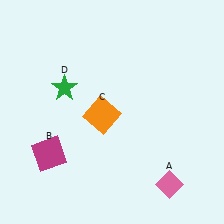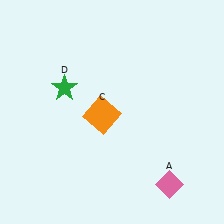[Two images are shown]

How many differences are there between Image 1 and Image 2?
There is 1 difference between the two images.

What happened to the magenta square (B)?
The magenta square (B) was removed in Image 2. It was in the bottom-left area of Image 1.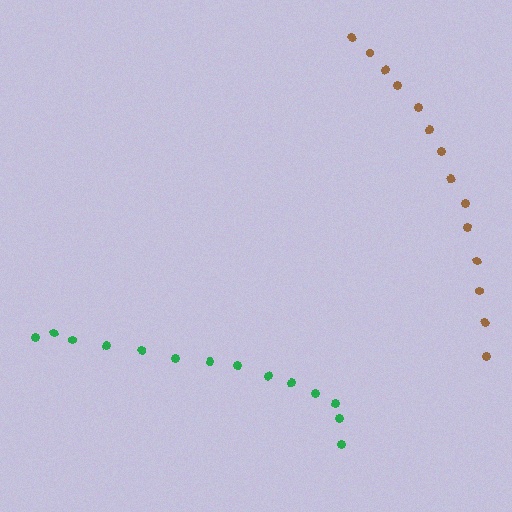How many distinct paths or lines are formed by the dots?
There are 2 distinct paths.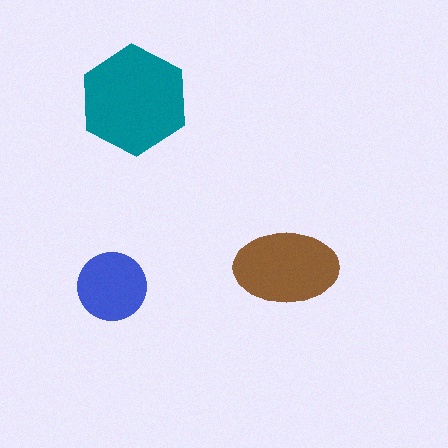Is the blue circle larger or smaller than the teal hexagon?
Smaller.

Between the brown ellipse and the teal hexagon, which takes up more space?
The teal hexagon.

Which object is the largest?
The teal hexagon.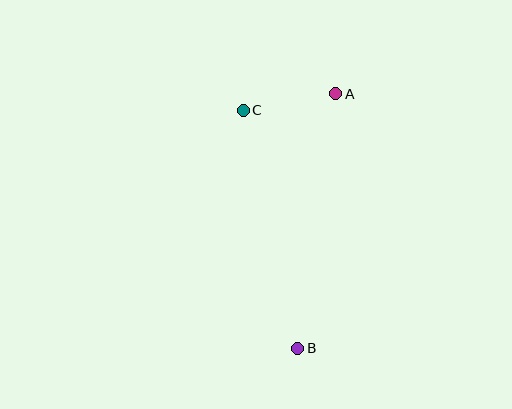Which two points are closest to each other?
Points A and C are closest to each other.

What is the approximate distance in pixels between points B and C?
The distance between B and C is approximately 244 pixels.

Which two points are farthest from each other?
Points A and B are farthest from each other.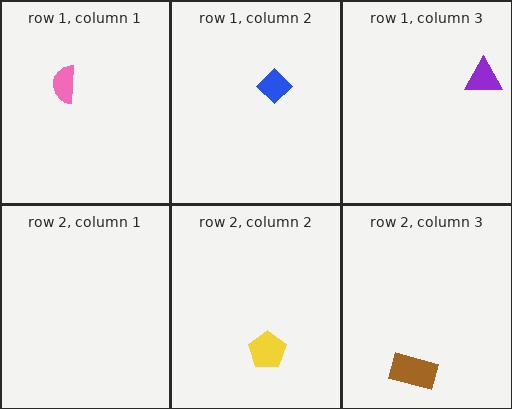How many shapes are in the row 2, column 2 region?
1.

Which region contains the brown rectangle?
The row 2, column 3 region.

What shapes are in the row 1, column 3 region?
The purple triangle.